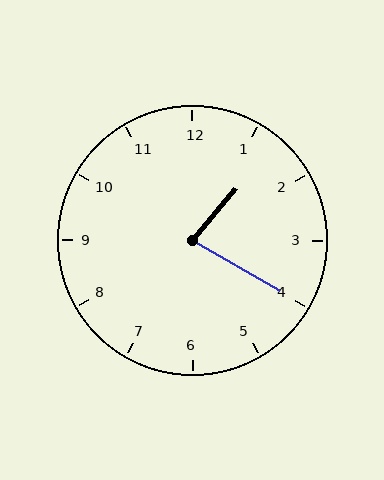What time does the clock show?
1:20.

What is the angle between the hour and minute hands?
Approximately 80 degrees.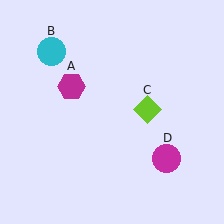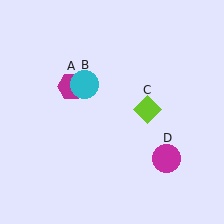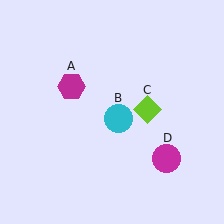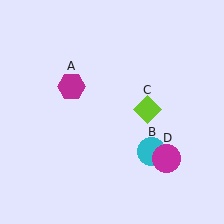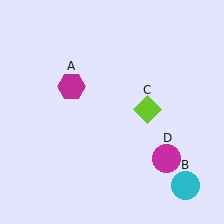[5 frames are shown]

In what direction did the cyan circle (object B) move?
The cyan circle (object B) moved down and to the right.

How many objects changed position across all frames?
1 object changed position: cyan circle (object B).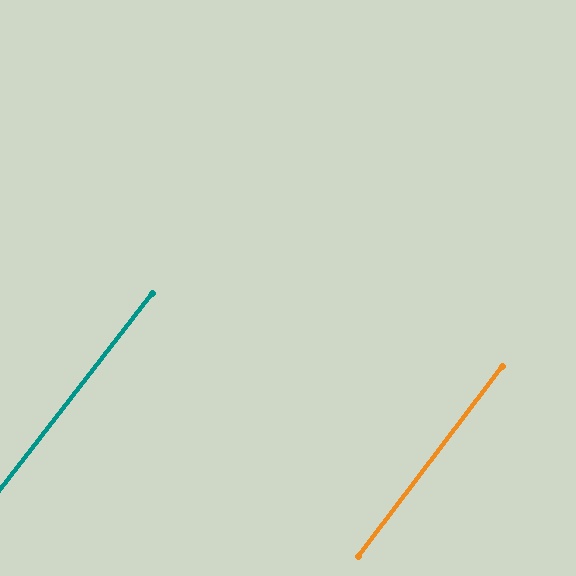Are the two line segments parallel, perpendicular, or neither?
Parallel — their directions differ by only 0.7°.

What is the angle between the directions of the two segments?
Approximately 1 degree.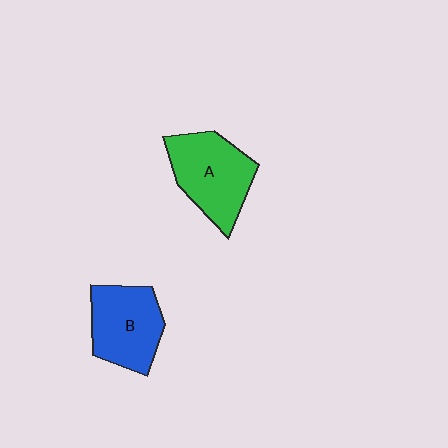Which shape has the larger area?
Shape A (green).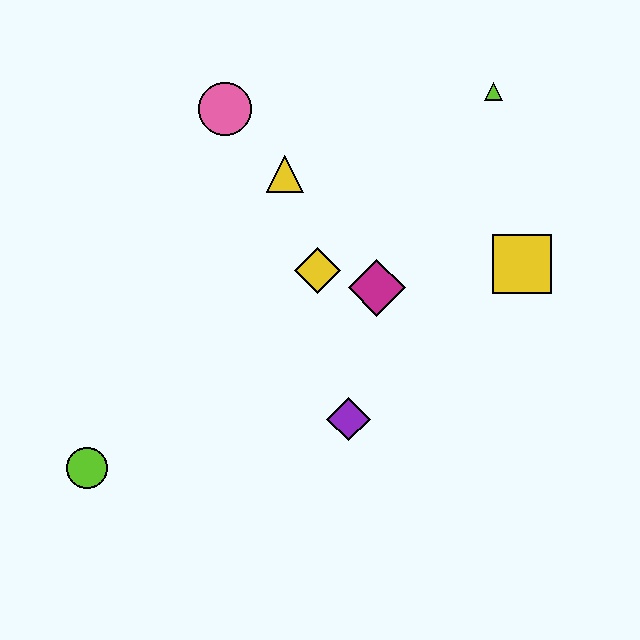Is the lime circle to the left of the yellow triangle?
Yes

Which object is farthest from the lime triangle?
The lime circle is farthest from the lime triangle.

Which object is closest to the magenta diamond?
The yellow diamond is closest to the magenta diamond.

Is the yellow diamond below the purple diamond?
No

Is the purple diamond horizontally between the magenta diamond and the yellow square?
No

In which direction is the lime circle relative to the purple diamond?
The lime circle is to the left of the purple diamond.